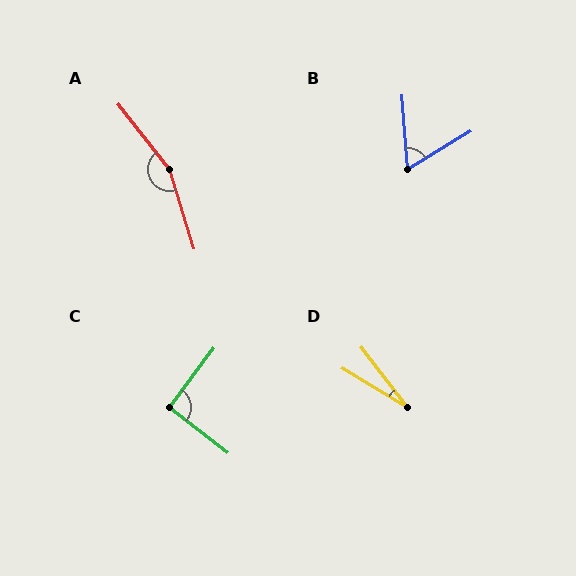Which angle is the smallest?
D, at approximately 21 degrees.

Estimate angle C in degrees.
Approximately 91 degrees.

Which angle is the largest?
A, at approximately 159 degrees.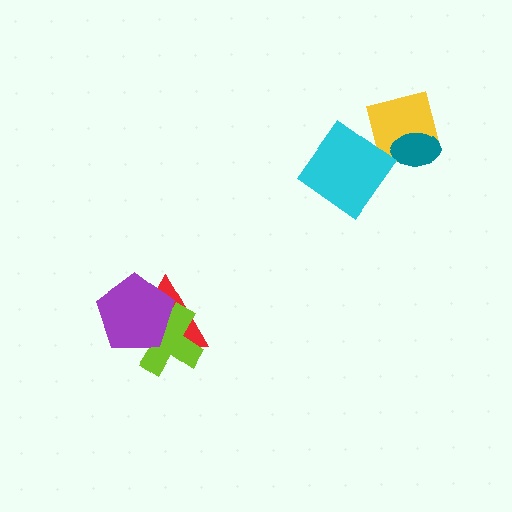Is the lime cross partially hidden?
Yes, it is partially covered by another shape.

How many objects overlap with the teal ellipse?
1 object overlaps with the teal ellipse.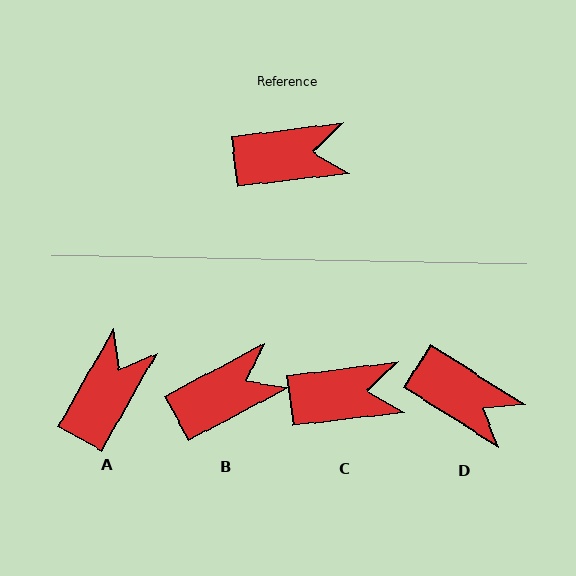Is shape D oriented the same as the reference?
No, it is off by about 39 degrees.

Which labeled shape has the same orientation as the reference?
C.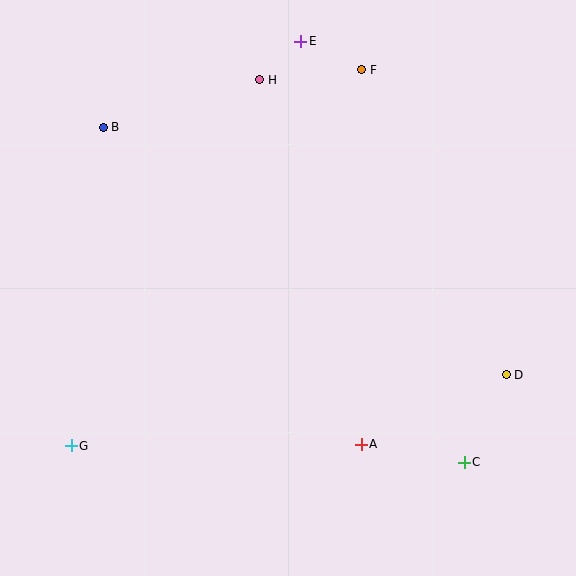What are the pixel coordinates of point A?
Point A is at (361, 444).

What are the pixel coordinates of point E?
Point E is at (301, 41).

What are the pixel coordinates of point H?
Point H is at (260, 80).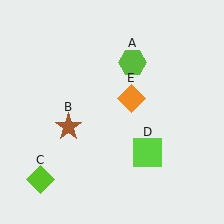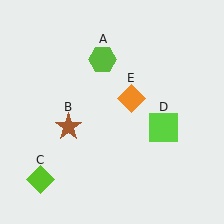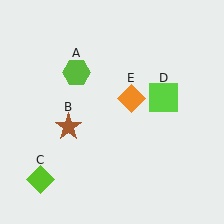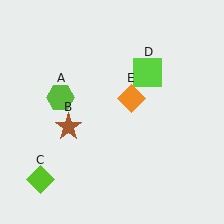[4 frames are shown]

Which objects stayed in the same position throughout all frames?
Brown star (object B) and lime diamond (object C) and orange diamond (object E) remained stationary.